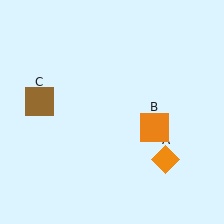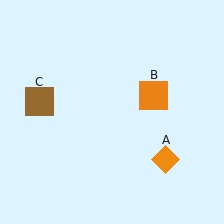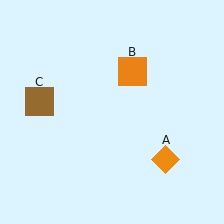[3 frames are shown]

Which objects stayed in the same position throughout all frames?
Orange diamond (object A) and brown square (object C) remained stationary.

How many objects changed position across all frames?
1 object changed position: orange square (object B).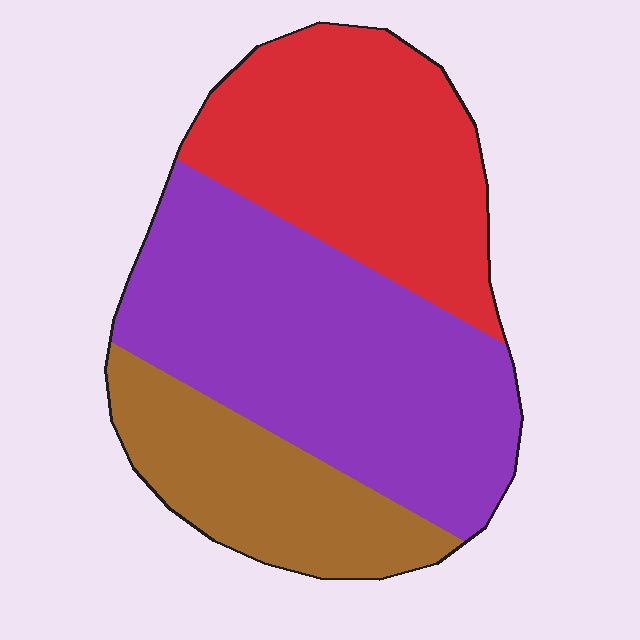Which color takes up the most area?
Purple, at roughly 45%.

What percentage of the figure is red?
Red covers about 35% of the figure.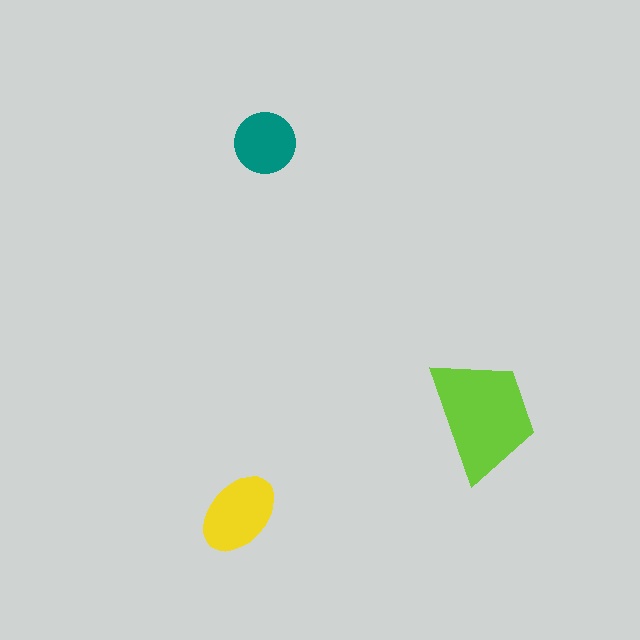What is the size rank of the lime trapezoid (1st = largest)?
1st.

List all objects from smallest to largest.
The teal circle, the yellow ellipse, the lime trapezoid.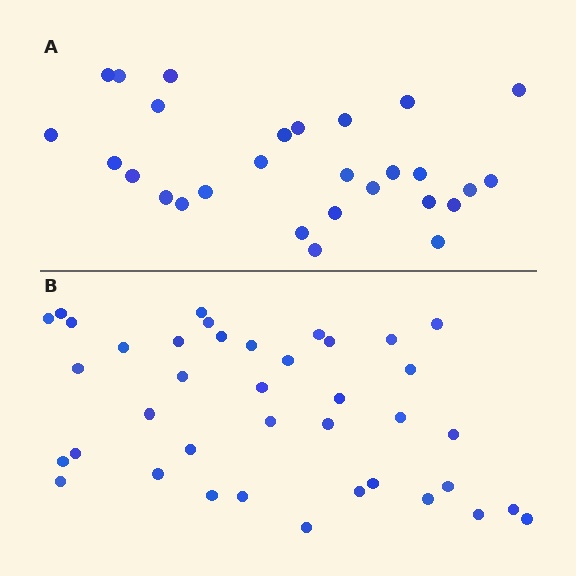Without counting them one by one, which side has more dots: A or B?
Region B (the bottom region) has more dots.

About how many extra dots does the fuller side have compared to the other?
Region B has roughly 12 or so more dots than region A.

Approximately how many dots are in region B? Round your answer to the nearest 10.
About 40 dots. (The exact count is 39, which rounds to 40.)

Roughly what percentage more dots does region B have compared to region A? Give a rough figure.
About 40% more.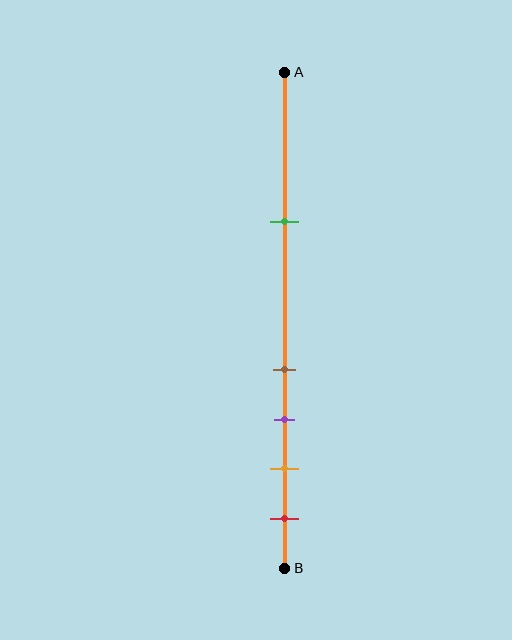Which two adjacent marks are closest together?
The brown and purple marks are the closest adjacent pair.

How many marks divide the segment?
There are 5 marks dividing the segment.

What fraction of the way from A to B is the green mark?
The green mark is approximately 30% (0.3) of the way from A to B.